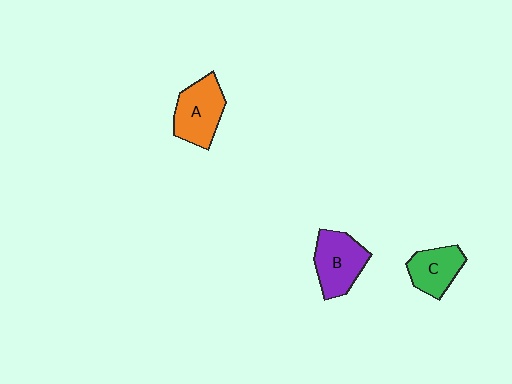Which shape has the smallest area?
Shape C (green).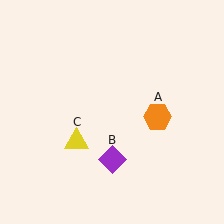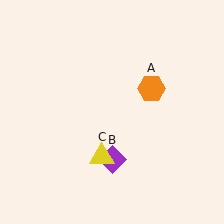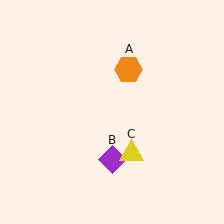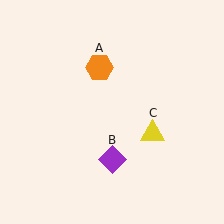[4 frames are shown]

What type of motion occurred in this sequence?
The orange hexagon (object A), yellow triangle (object C) rotated counterclockwise around the center of the scene.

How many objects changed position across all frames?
2 objects changed position: orange hexagon (object A), yellow triangle (object C).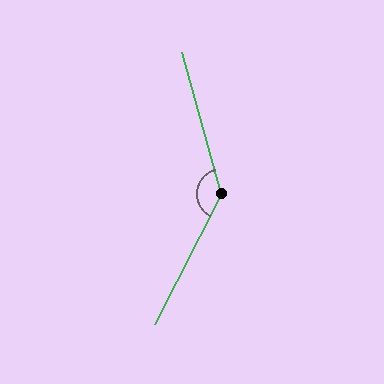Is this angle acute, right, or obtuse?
It is obtuse.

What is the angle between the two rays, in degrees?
Approximately 137 degrees.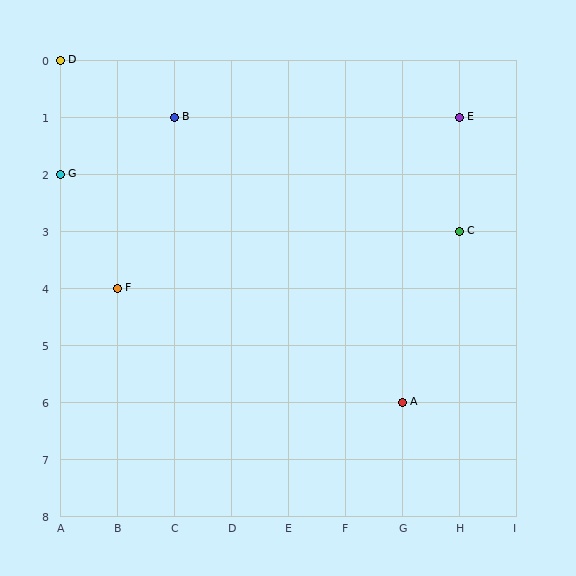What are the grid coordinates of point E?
Point E is at grid coordinates (H, 1).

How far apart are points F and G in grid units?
Points F and G are 1 column and 2 rows apart (about 2.2 grid units diagonally).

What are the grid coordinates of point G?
Point G is at grid coordinates (A, 2).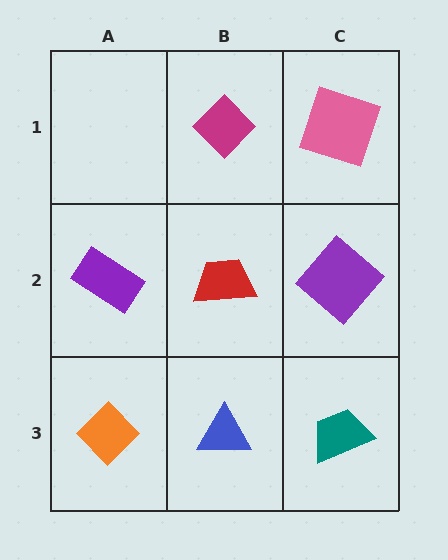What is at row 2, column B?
A red trapezoid.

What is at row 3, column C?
A teal trapezoid.